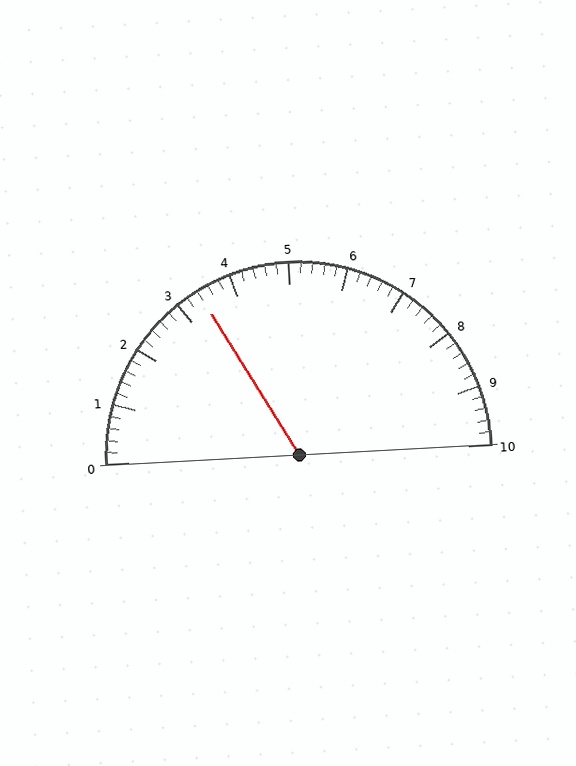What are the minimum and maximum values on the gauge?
The gauge ranges from 0 to 10.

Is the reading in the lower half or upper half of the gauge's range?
The reading is in the lower half of the range (0 to 10).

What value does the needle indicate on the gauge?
The needle indicates approximately 3.4.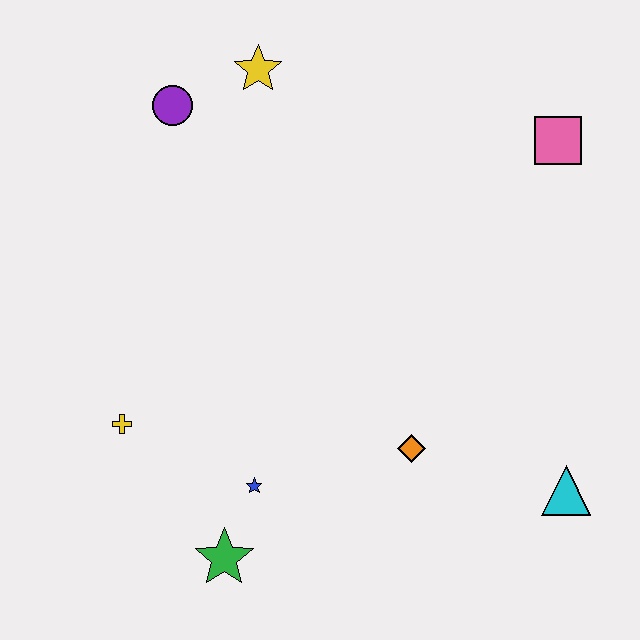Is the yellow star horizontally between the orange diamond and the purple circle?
Yes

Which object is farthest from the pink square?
The green star is farthest from the pink square.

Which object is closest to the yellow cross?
The blue star is closest to the yellow cross.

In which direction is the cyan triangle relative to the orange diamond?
The cyan triangle is to the right of the orange diamond.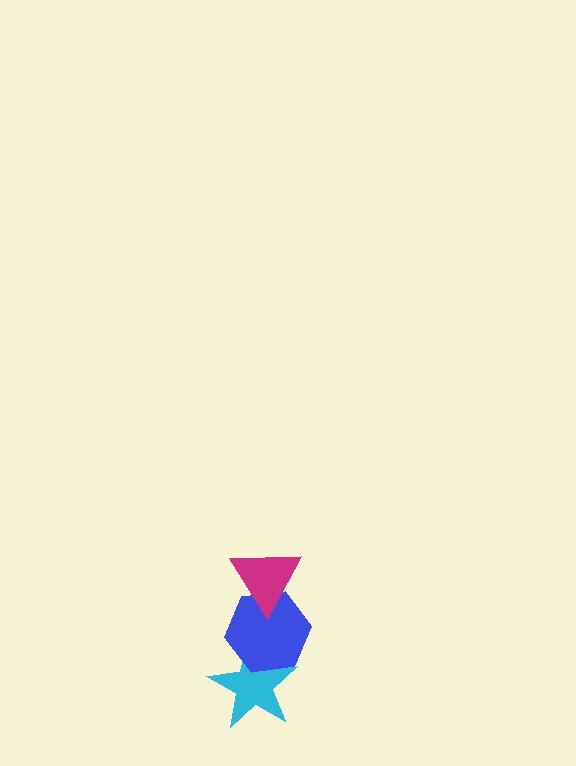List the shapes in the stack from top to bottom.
From top to bottom: the magenta triangle, the blue hexagon, the cyan star.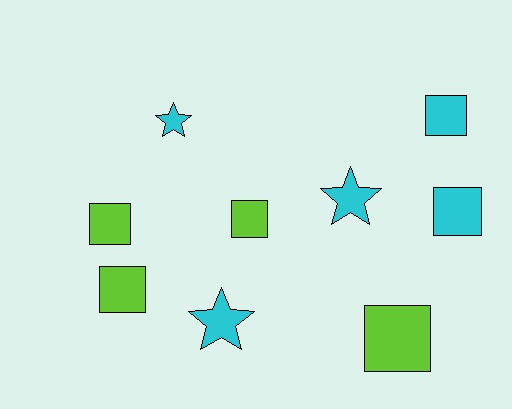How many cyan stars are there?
There are 3 cyan stars.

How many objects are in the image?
There are 9 objects.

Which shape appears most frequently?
Square, with 6 objects.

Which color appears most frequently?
Cyan, with 5 objects.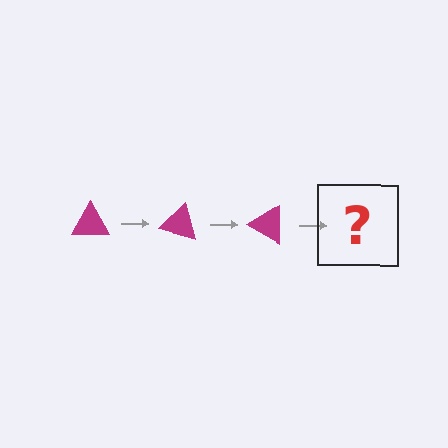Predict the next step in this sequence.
The next step is a magenta triangle rotated 45 degrees.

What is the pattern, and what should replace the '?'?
The pattern is that the triangle rotates 15 degrees each step. The '?' should be a magenta triangle rotated 45 degrees.